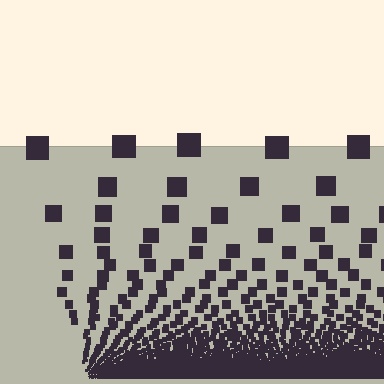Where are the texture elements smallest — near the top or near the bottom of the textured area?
Near the bottom.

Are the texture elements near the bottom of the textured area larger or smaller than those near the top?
Smaller. The gradient is inverted — elements near the bottom are smaller and denser.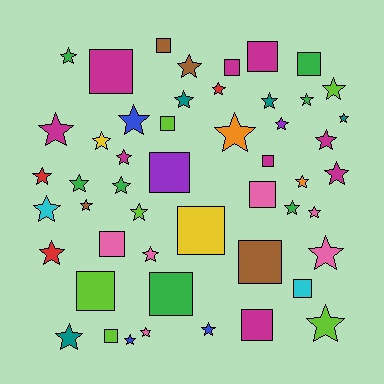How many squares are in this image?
There are 17 squares.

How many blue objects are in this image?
There are 3 blue objects.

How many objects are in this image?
There are 50 objects.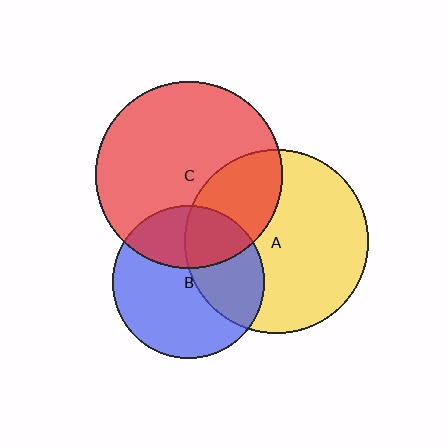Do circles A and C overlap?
Yes.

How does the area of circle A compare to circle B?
Approximately 1.5 times.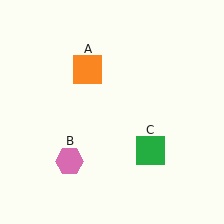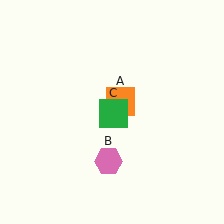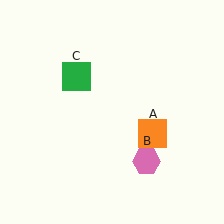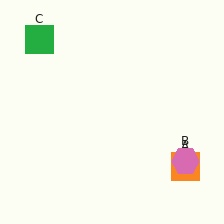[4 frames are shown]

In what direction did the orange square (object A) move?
The orange square (object A) moved down and to the right.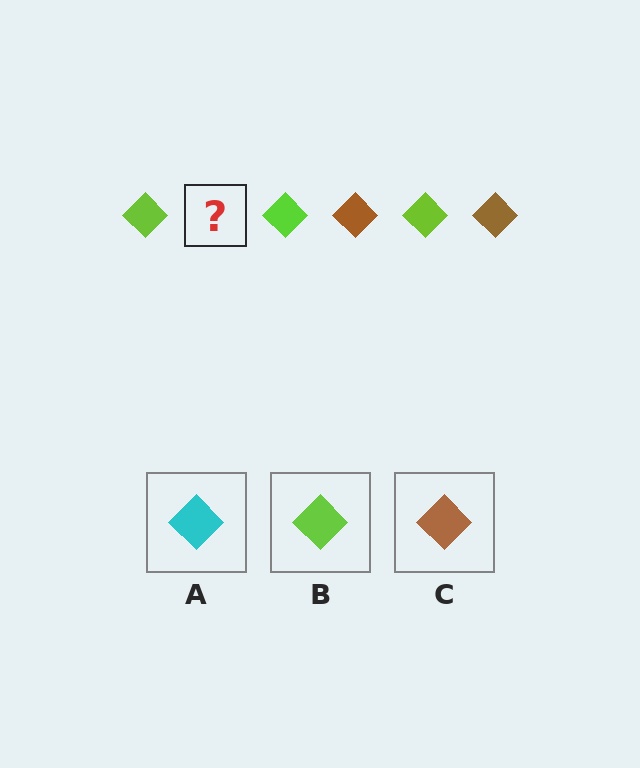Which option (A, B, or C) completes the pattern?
C.